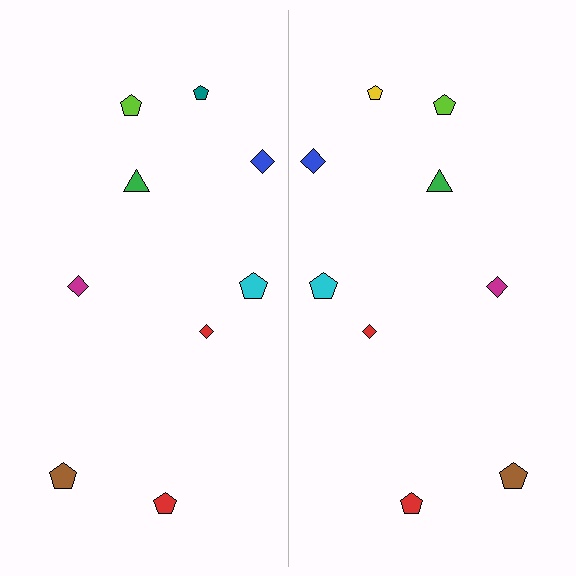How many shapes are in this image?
There are 18 shapes in this image.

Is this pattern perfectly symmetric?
No, the pattern is not perfectly symmetric. The yellow pentagon on the right side breaks the symmetry — its mirror counterpart is teal.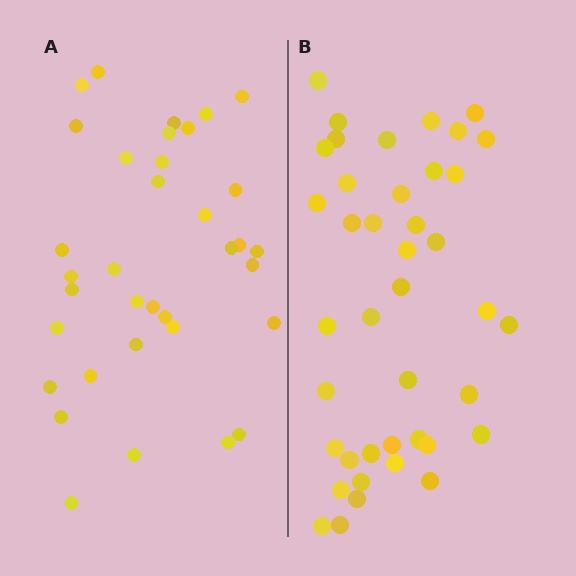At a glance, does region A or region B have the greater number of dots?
Region B (the right region) has more dots.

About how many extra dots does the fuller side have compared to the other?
Region B has about 6 more dots than region A.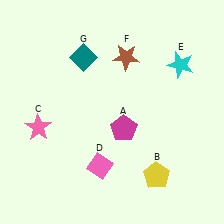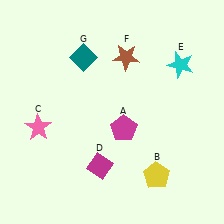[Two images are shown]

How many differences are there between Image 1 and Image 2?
There is 1 difference between the two images.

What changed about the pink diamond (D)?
In Image 1, D is pink. In Image 2, it changed to magenta.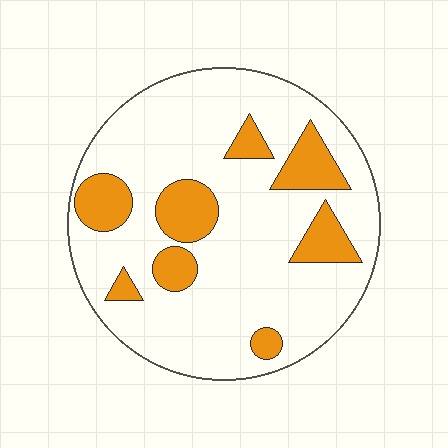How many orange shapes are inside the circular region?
8.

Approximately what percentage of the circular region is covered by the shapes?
Approximately 20%.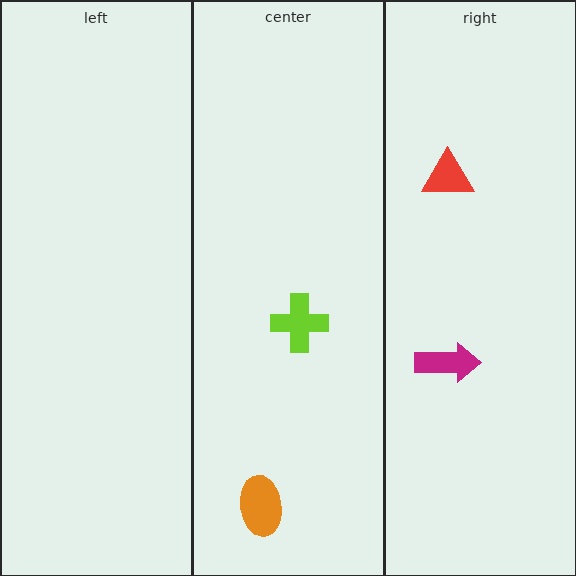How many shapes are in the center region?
2.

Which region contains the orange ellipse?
The center region.